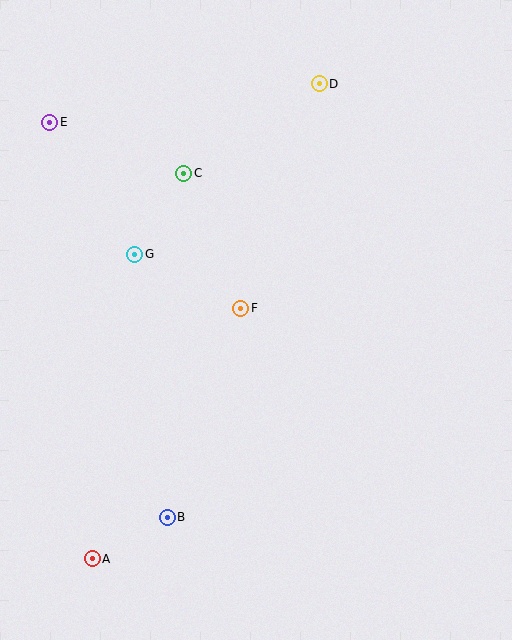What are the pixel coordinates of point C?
Point C is at (184, 173).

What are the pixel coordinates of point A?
Point A is at (92, 559).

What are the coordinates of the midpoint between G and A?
The midpoint between G and A is at (113, 406).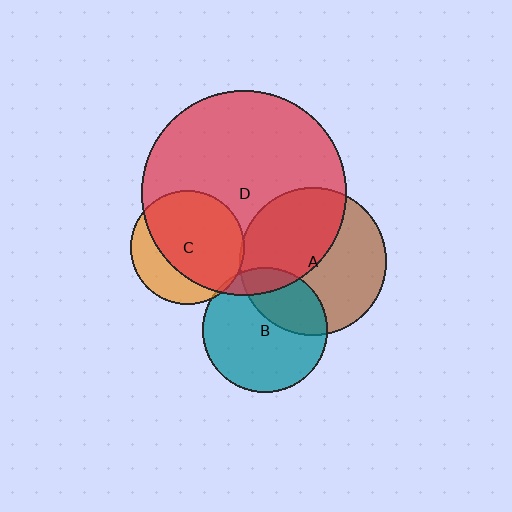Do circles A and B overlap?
Yes.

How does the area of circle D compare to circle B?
Approximately 2.7 times.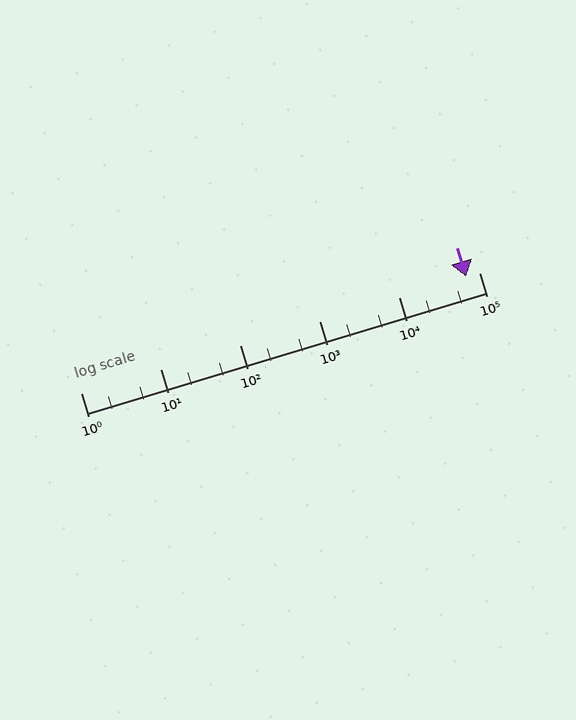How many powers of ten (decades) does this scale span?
The scale spans 5 decades, from 1 to 100000.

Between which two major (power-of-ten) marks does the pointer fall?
The pointer is between 10000 and 100000.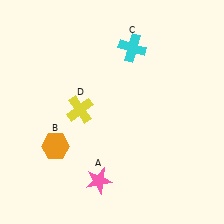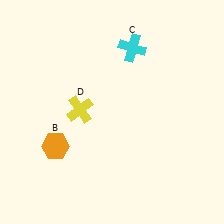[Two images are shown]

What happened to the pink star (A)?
The pink star (A) was removed in Image 2. It was in the bottom-left area of Image 1.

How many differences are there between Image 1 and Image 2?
There is 1 difference between the two images.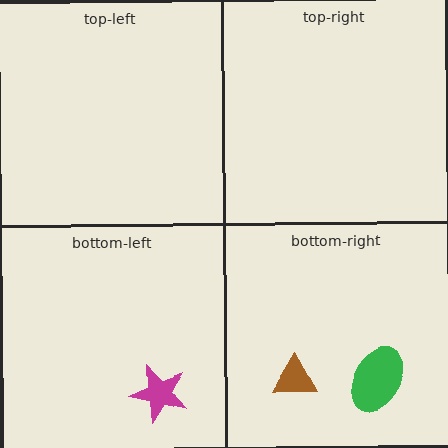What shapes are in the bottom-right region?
The green ellipse, the brown triangle.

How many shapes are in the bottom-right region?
2.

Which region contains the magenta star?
The bottom-left region.